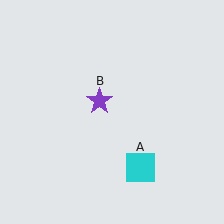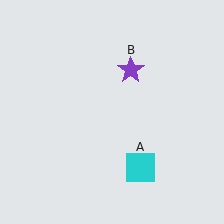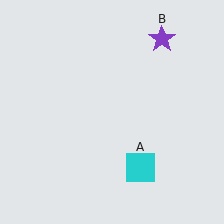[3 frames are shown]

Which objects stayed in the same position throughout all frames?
Cyan square (object A) remained stationary.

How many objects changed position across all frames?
1 object changed position: purple star (object B).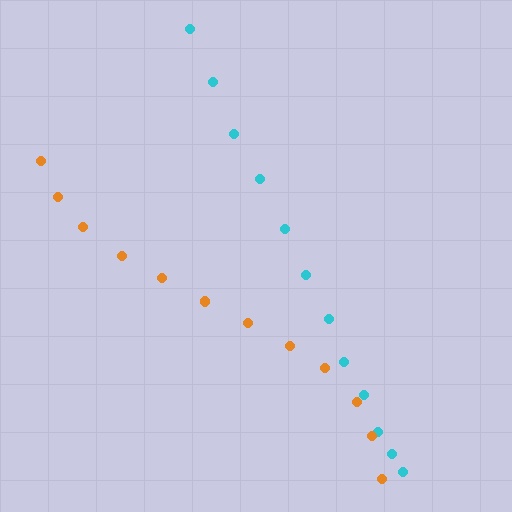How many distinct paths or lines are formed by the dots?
There are 2 distinct paths.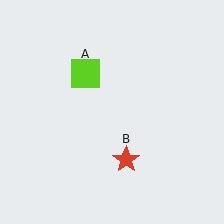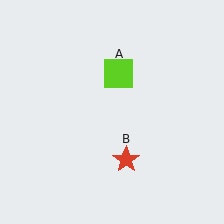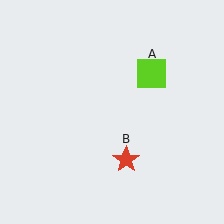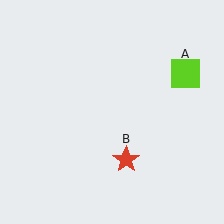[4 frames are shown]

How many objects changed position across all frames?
1 object changed position: lime square (object A).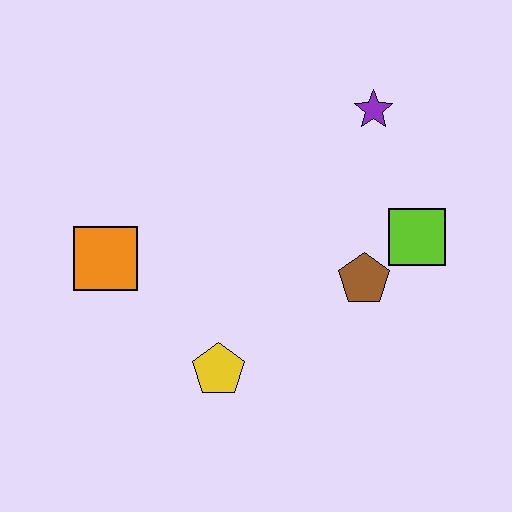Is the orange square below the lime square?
Yes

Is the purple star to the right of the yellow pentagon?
Yes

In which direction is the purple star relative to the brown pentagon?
The purple star is above the brown pentagon.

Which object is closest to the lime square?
The brown pentagon is closest to the lime square.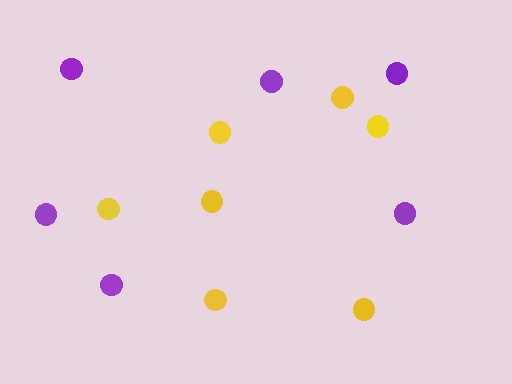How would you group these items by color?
There are 2 groups: one group of yellow circles (7) and one group of purple circles (6).